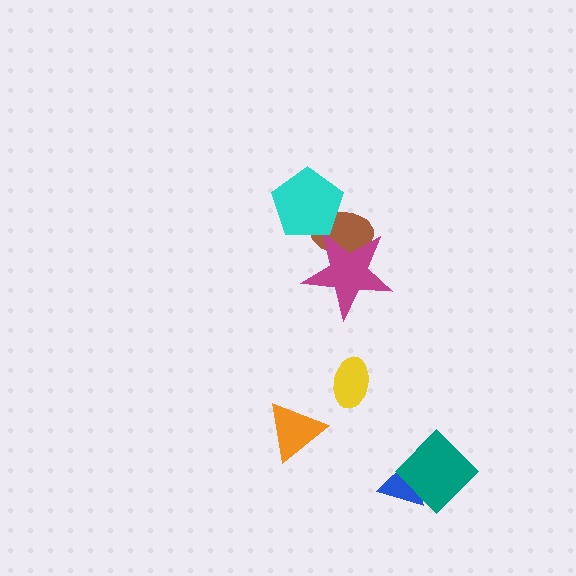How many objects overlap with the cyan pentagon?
1 object overlaps with the cyan pentagon.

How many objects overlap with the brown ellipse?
2 objects overlap with the brown ellipse.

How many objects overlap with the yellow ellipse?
0 objects overlap with the yellow ellipse.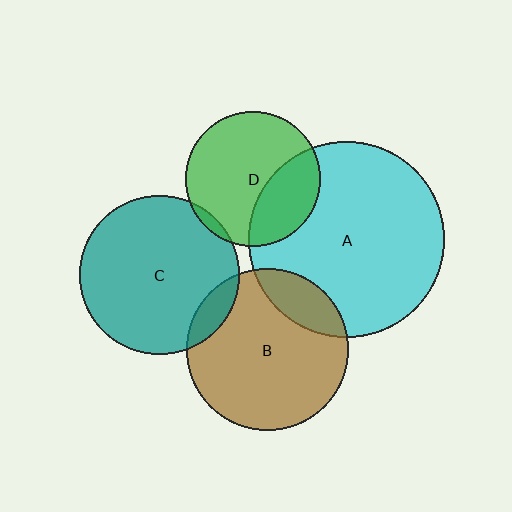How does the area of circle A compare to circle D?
Approximately 2.1 times.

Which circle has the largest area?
Circle A (cyan).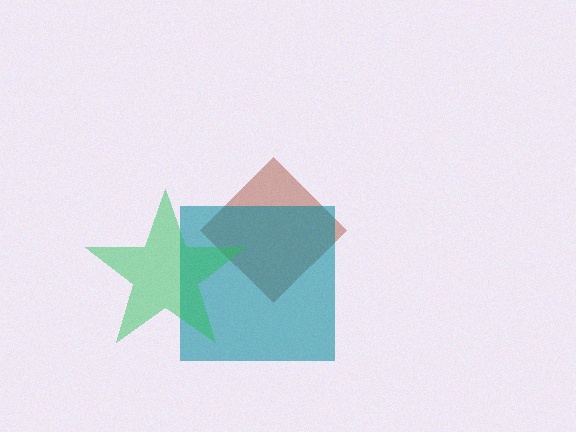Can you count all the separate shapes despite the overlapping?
Yes, there are 3 separate shapes.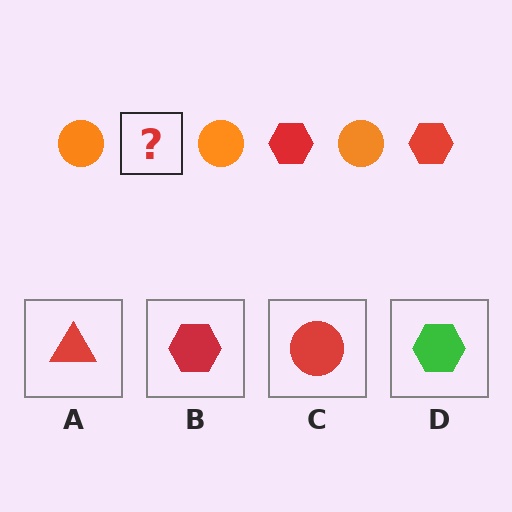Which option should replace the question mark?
Option B.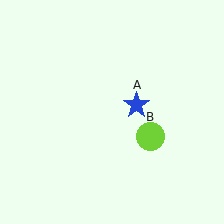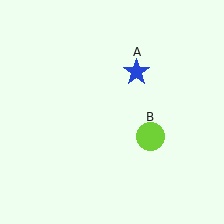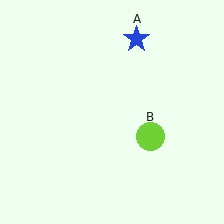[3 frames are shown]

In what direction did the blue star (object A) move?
The blue star (object A) moved up.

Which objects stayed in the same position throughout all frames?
Lime circle (object B) remained stationary.